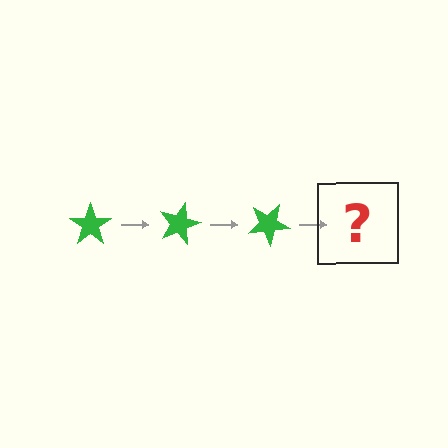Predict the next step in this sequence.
The next step is a green star rotated 45 degrees.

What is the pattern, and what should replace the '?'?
The pattern is that the star rotates 15 degrees each step. The '?' should be a green star rotated 45 degrees.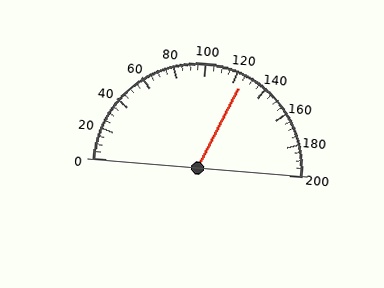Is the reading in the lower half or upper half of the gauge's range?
The reading is in the upper half of the range (0 to 200).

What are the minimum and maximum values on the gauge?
The gauge ranges from 0 to 200.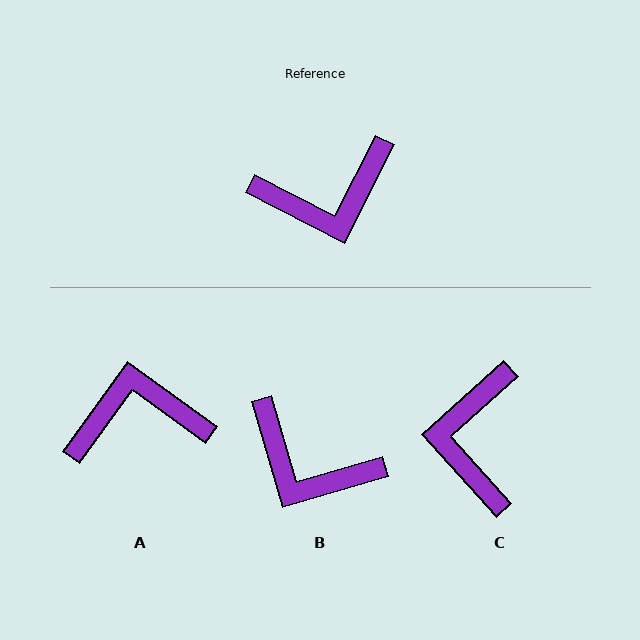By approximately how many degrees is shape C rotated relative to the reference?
Approximately 111 degrees clockwise.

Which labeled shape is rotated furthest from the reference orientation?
A, about 171 degrees away.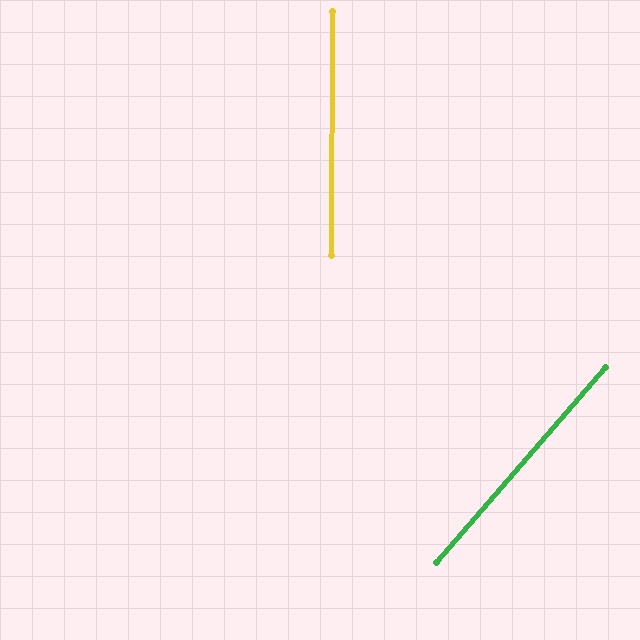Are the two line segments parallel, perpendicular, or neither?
Neither parallel nor perpendicular — they differ by about 41°.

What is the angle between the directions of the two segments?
Approximately 41 degrees.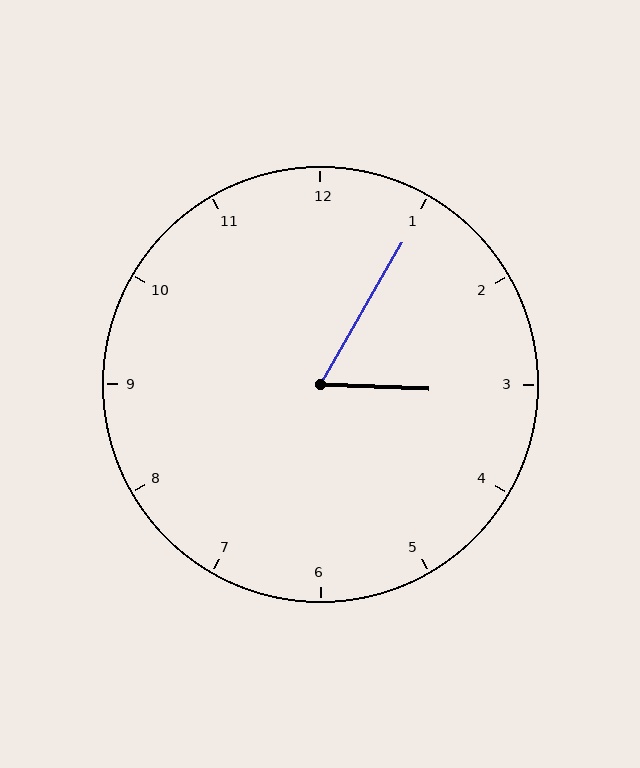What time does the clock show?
3:05.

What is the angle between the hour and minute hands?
Approximately 62 degrees.